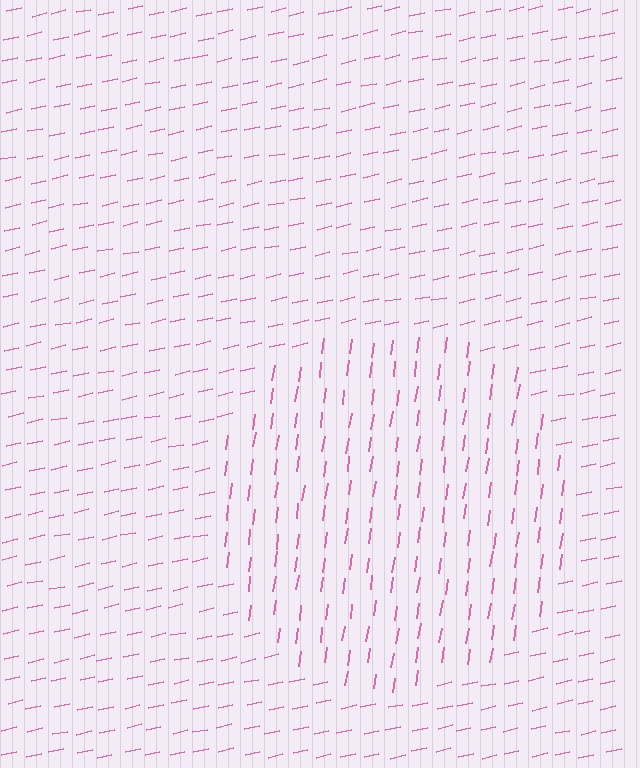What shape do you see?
I see a circle.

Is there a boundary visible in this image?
Yes, there is a texture boundary formed by a change in line orientation.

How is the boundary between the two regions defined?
The boundary is defined purely by a change in line orientation (approximately 69 degrees difference). All lines are the same color and thickness.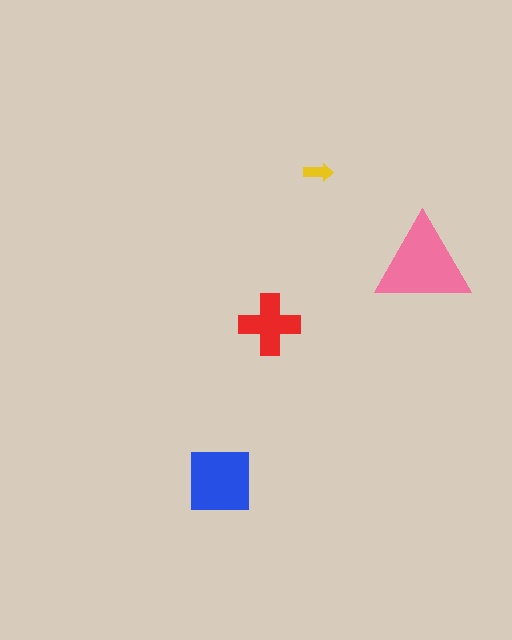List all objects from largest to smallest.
The pink triangle, the blue square, the red cross, the yellow arrow.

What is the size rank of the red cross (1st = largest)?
3rd.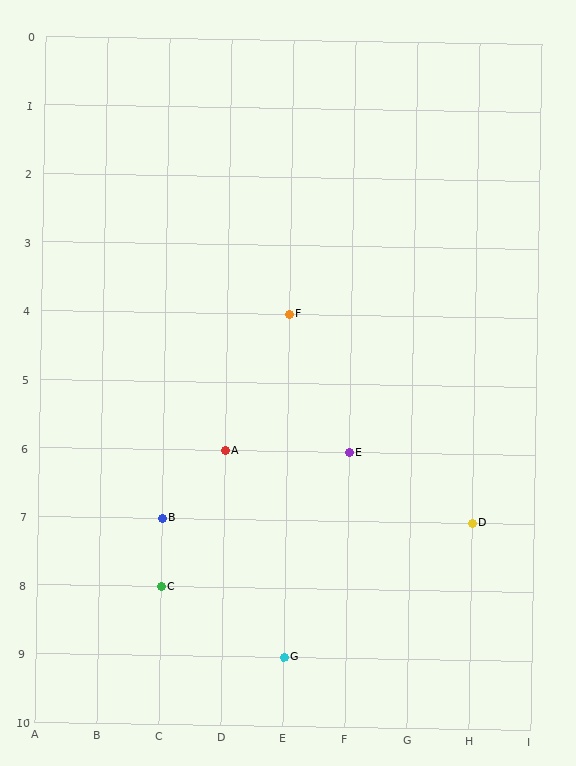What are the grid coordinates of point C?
Point C is at grid coordinates (C, 8).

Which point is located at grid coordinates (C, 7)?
Point B is at (C, 7).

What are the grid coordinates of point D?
Point D is at grid coordinates (H, 7).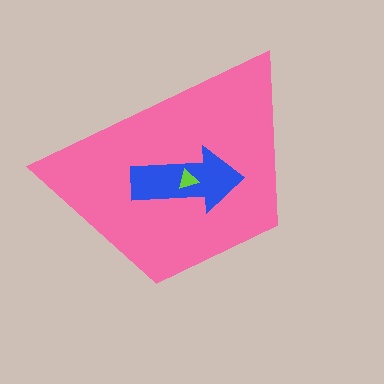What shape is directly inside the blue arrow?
The lime triangle.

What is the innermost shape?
The lime triangle.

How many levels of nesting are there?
3.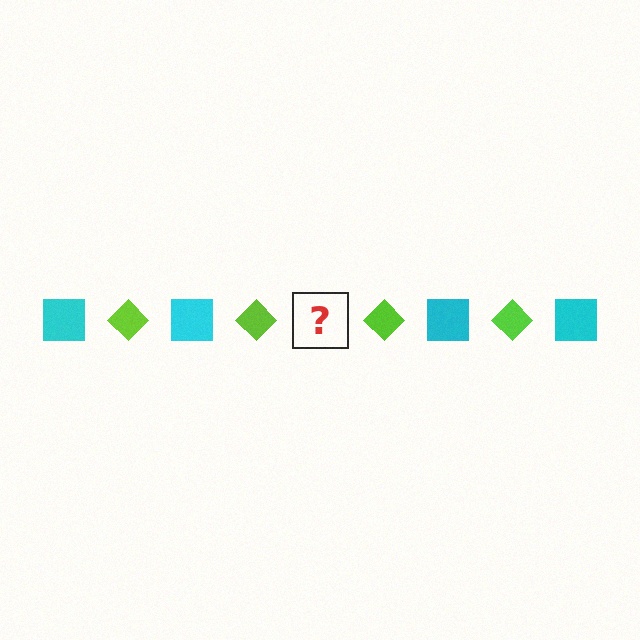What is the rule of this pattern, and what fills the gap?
The rule is that the pattern alternates between cyan square and lime diamond. The gap should be filled with a cyan square.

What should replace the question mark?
The question mark should be replaced with a cyan square.